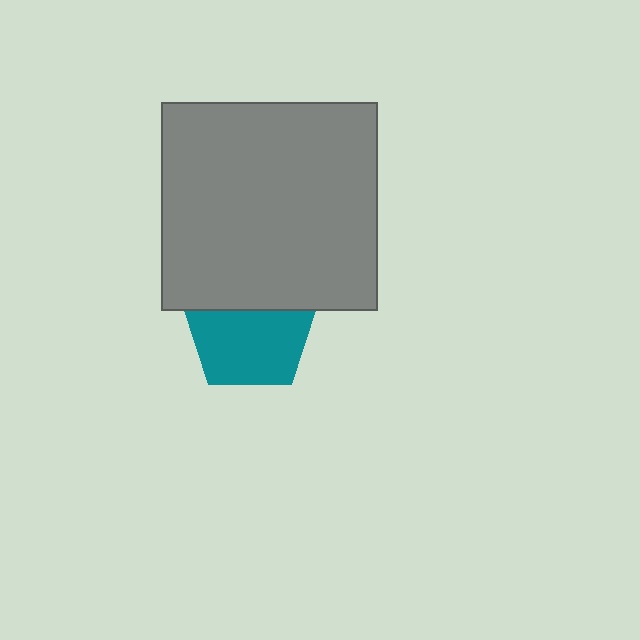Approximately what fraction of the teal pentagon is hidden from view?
Roughly 35% of the teal pentagon is hidden behind the gray rectangle.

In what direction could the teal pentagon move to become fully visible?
The teal pentagon could move down. That would shift it out from behind the gray rectangle entirely.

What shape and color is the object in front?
The object in front is a gray rectangle.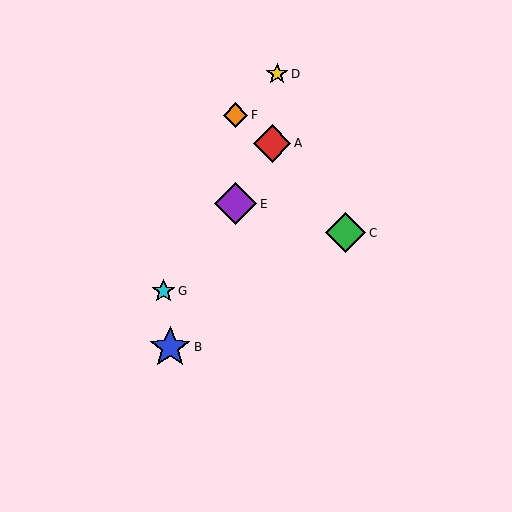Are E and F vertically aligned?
Yes, both are at x≈235.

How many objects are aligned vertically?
2 objects (E, F) are aligned vertically.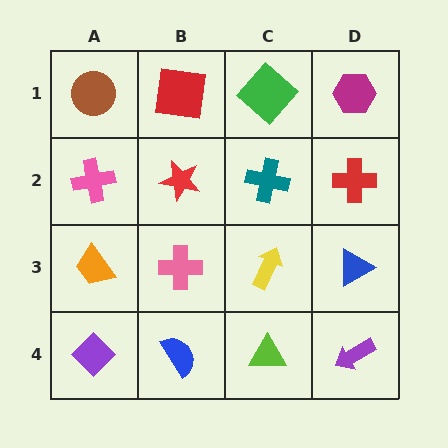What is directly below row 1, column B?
A red star.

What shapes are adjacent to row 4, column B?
A pink cross (row 3, column B), a purple diamond (row 4, column A), a lime triangle (row 4, column C).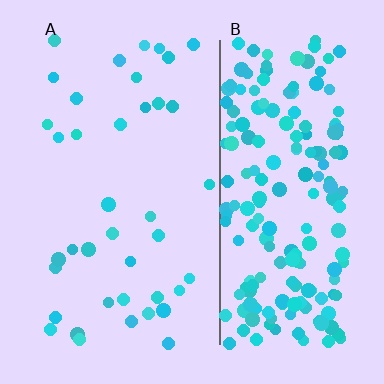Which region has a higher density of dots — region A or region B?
B (the right).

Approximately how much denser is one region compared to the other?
Approximately 5.1× — region B over region A.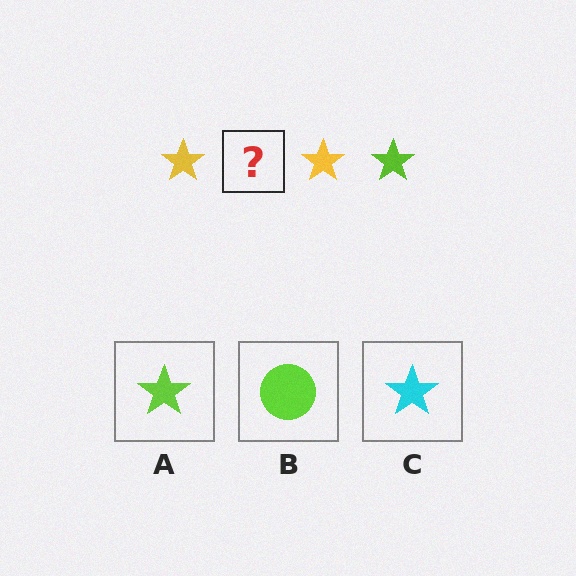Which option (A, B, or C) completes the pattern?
A.